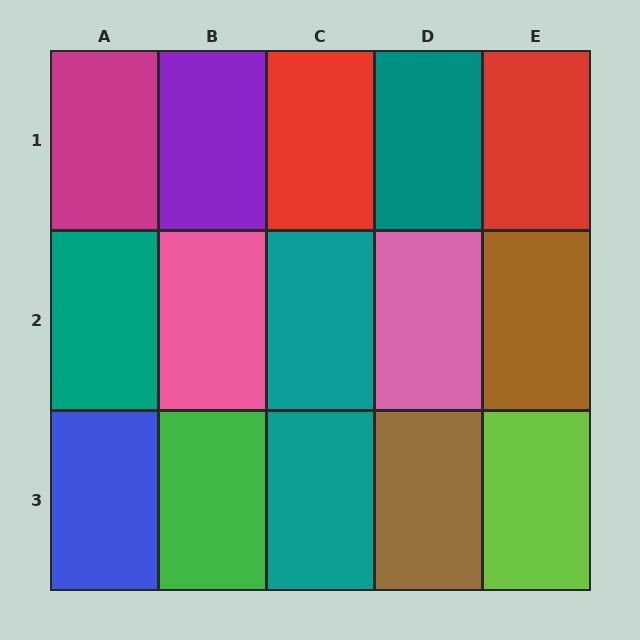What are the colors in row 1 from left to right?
Magenta, purple, red, teal, red.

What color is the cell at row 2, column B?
Pink.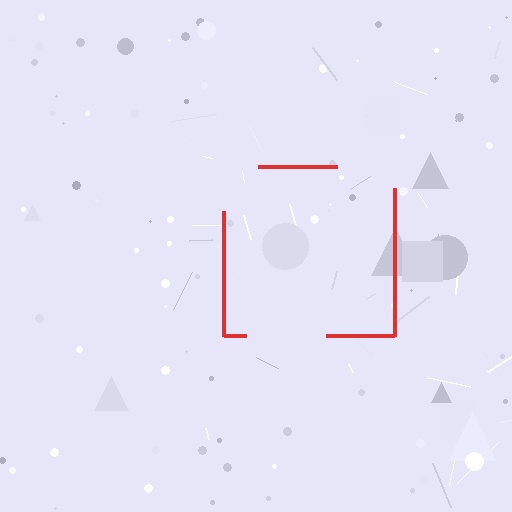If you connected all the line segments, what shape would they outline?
They would outline a square.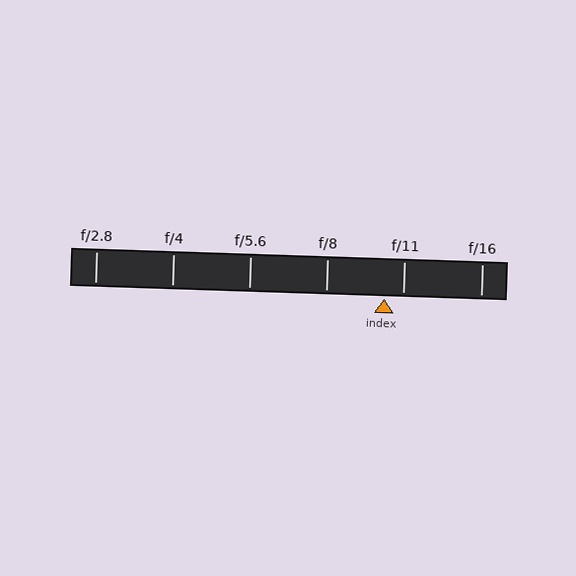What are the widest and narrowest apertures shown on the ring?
The widest aperture shown is f/2.8 and the narrowest is f/16.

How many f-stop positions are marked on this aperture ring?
There are 6 f-stop positions marked.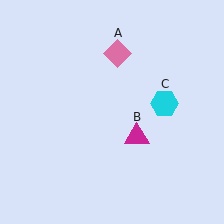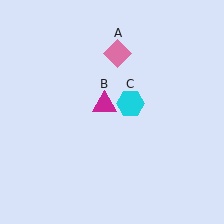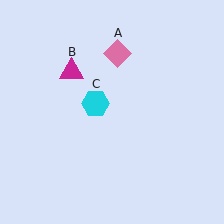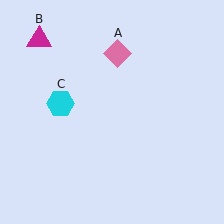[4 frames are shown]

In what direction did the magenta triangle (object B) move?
The magenta triangle (object B) moved up and to the left.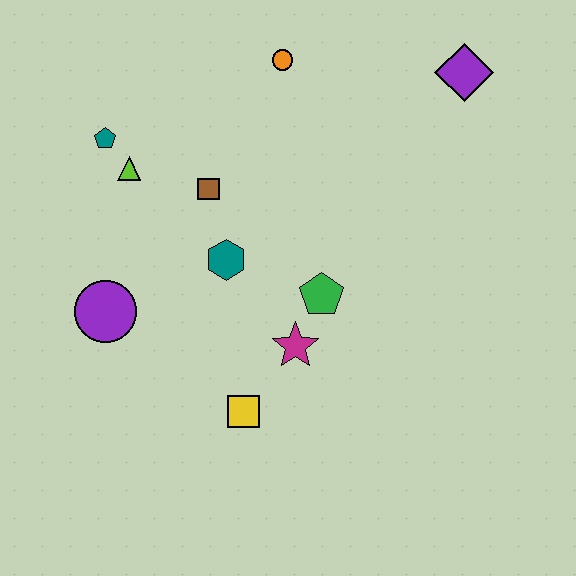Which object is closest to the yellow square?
The magenta star is closest to the yellow square.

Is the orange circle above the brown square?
Yes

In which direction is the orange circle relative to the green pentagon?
The orange circle is above the green pentagon.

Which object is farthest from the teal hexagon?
The purple diamond is farthest from the teal hexagon.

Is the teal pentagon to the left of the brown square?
Yes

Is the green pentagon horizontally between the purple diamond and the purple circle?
Yes